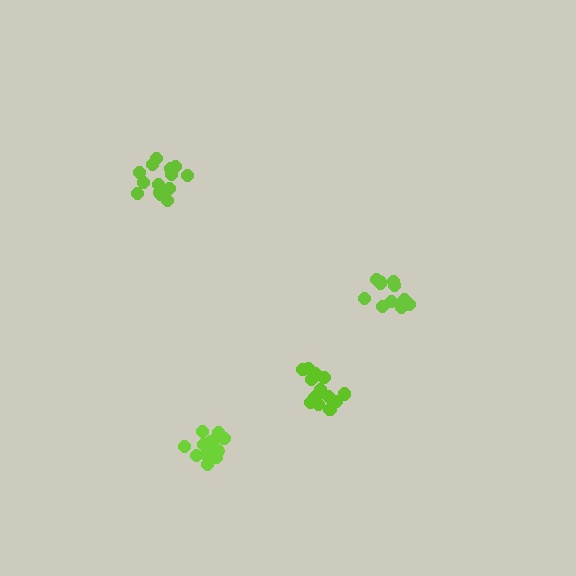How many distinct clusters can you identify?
There are 4 distinct clusters.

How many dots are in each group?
Group 1: 17 dots, Group 2: 17 dots, Group 3: 14 dots, Group 4: 11 dots (59 total).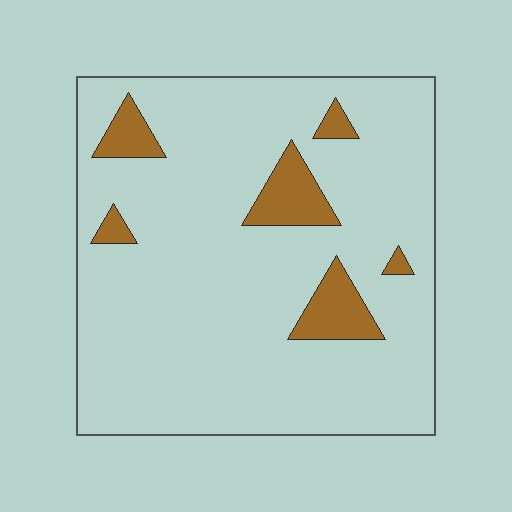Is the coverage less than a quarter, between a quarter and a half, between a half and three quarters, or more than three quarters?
Less than a quarter.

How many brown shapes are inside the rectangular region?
6.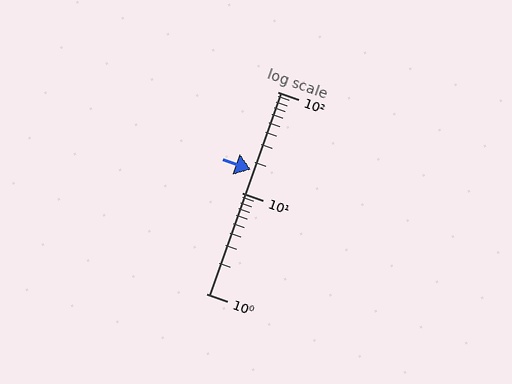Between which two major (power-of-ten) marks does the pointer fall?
The pointer is between 10 and 100.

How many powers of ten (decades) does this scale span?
The scale spans 2 decades, from 1 to 100.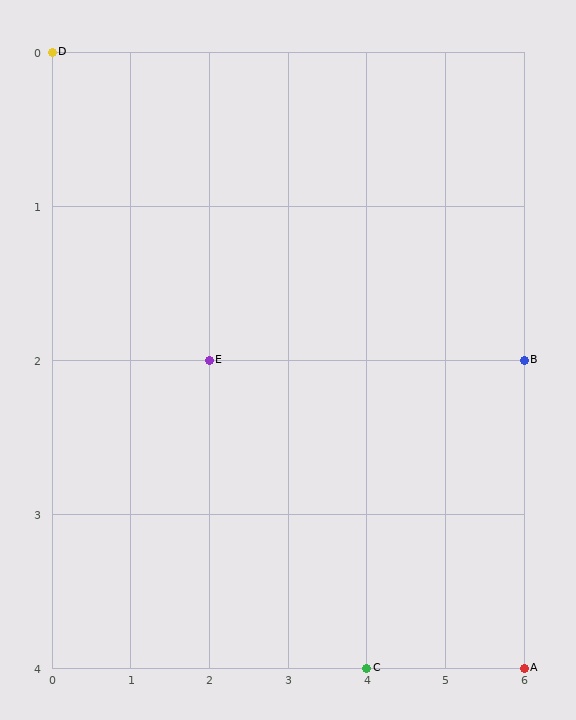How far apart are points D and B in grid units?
Points D and B are 6 columns and 2 rows apart (about 6.3 grid units diagonally).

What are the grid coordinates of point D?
Point D is at grid coordinates (0, 0).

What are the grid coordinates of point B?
Point B is at grid coordinates (6, 2).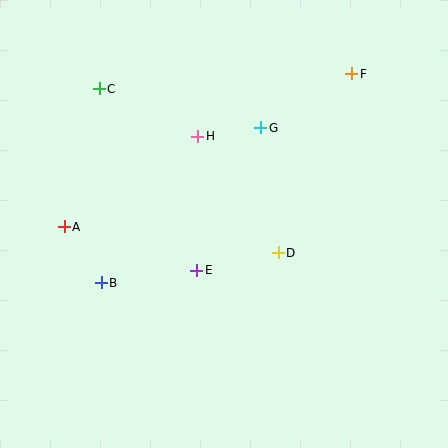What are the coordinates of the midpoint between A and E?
The midpoint between A and E is at (130, 248).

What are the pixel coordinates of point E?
Point E is at (197, 270).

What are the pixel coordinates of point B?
Point B is at (101, 283).